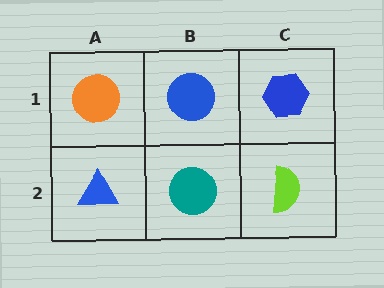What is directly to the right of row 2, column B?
A lime semicircle.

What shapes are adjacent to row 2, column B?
A blue circle (row 1, column B), a blue triangle (row 2, column A), a lime semicircle (row 2, column C).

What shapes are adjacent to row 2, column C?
A blue hexagon (row 1, column C), a teal circle (row 2, column B).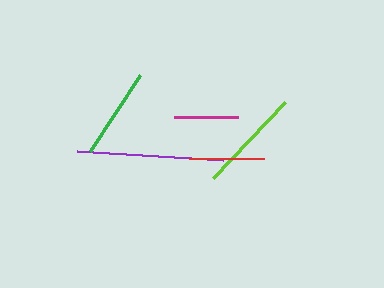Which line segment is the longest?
The purple line is the longest at approximately 146 pixels.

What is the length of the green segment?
The green segment is approximately 91 pixels long.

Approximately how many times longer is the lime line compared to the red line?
The lime line is approximately 1.4 times the length of the red line.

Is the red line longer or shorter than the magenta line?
The red line is longer than the magenta line.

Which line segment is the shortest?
The magenta line is the shortest at approximately 64 pixels.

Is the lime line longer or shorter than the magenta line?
The lime line is longer than the magenta line.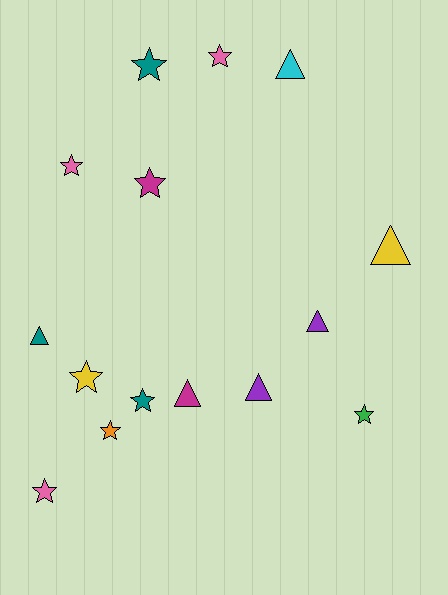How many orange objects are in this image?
There is 1 orange object.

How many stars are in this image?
There are 9 stars.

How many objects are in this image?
There are 15 objects.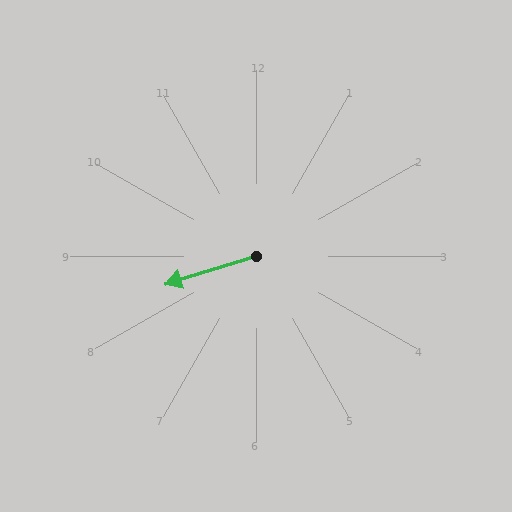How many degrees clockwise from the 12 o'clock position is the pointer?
Approximately 253 degrees.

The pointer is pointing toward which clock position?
Roughly 8 o'clock.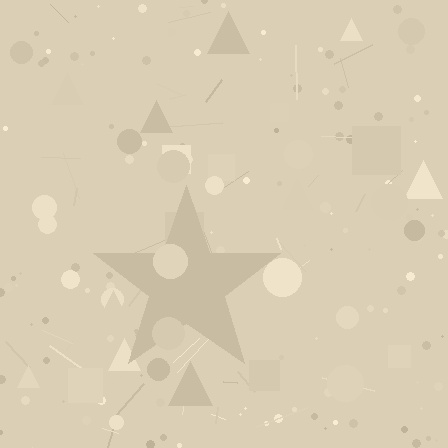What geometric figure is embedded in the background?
A star is embedded in the background.